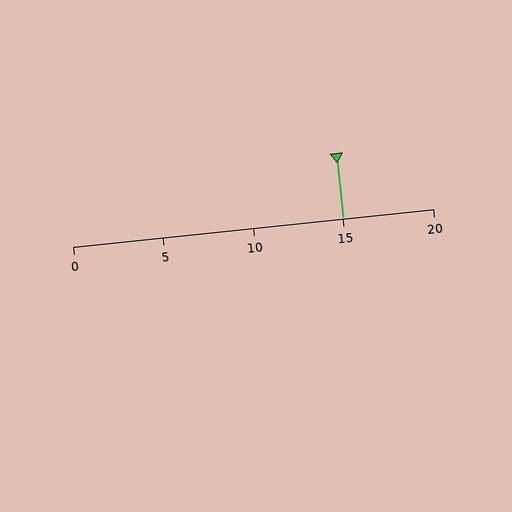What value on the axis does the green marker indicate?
The marker indicates approximately 15.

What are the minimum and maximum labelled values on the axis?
The axis runs from 0 to 20.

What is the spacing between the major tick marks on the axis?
The major ticks are spaced 5 apart.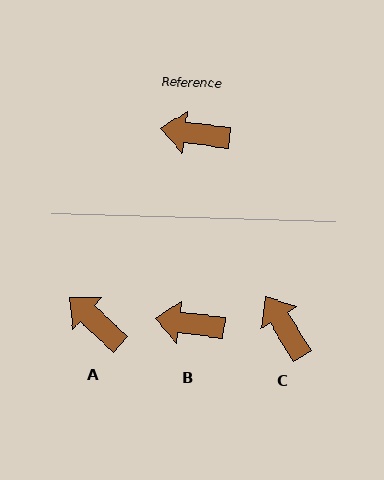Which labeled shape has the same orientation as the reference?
B.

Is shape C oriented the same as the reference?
No, it is off by about 51 degrees.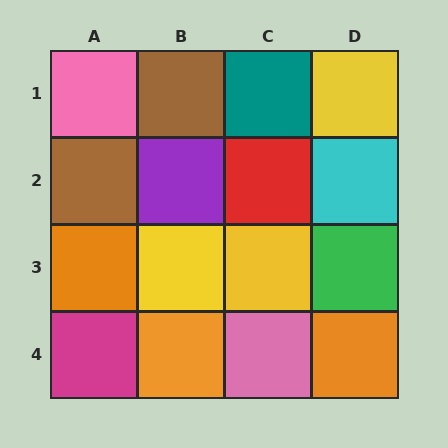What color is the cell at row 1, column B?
Brown.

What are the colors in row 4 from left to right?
Magenta, orange, pink, orange.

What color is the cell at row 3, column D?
Green.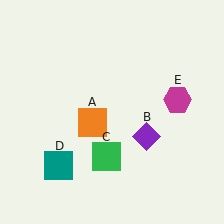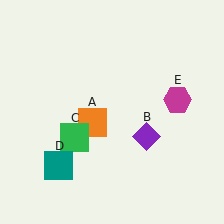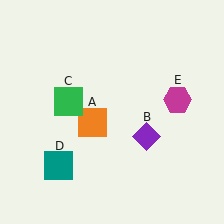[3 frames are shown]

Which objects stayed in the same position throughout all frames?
Orange square (object A) and purple diamond (object B) and teal square (object D) and magenta hexagon (object E) remained stationary.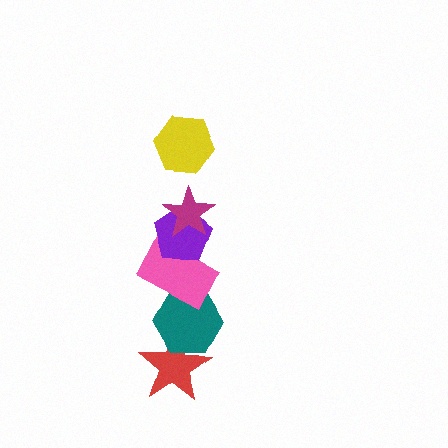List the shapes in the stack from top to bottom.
From top to bottom: the yellow hexagon, the magenta star, the purple pentagon, the pink rectangle, the teal hexagon, the red star.